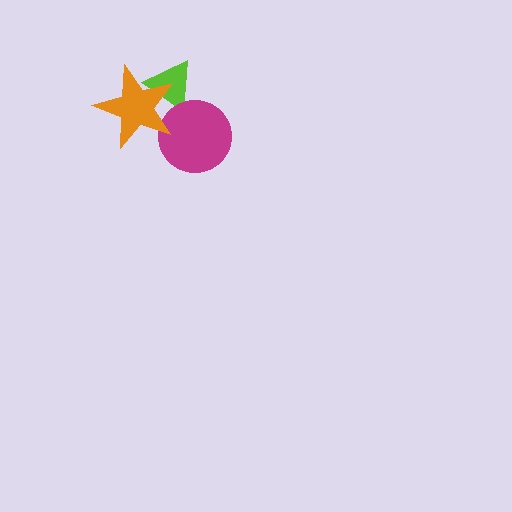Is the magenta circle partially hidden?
Yes, it is partially covered by another shape.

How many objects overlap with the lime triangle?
2 objects overlap with the lime triangle.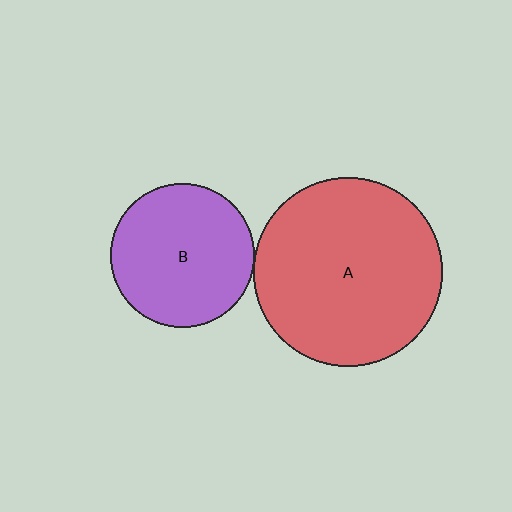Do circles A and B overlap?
Yes.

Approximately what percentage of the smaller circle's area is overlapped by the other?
Approximately 5%.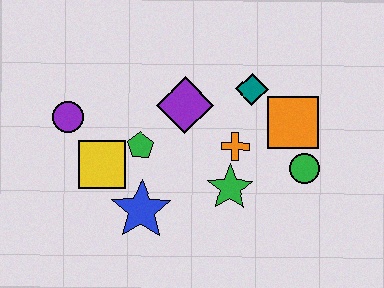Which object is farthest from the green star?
The purple circle is farthest from the green star.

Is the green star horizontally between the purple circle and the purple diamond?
No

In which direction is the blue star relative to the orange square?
The blue star is to the left of the orange square.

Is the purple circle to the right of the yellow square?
No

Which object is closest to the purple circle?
The yellow square is closest to the purple circle.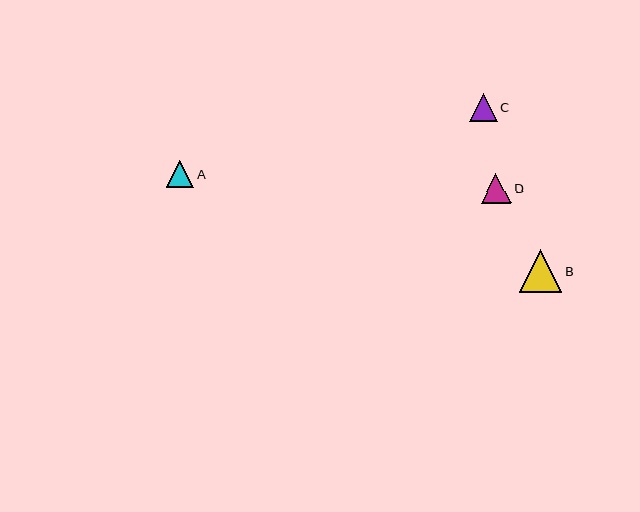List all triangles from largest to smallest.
From largest to smallest: B, D, C, A.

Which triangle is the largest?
Triangle B is the largest with a size of approximately 43 pixels.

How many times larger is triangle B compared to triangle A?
Triangle B is approximately 1.6 times the size of triangle A.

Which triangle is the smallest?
Triangle A is the smallest with a size of approximately 27 pixels.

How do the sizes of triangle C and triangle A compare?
Triangle C and triangle A are approximately the same size.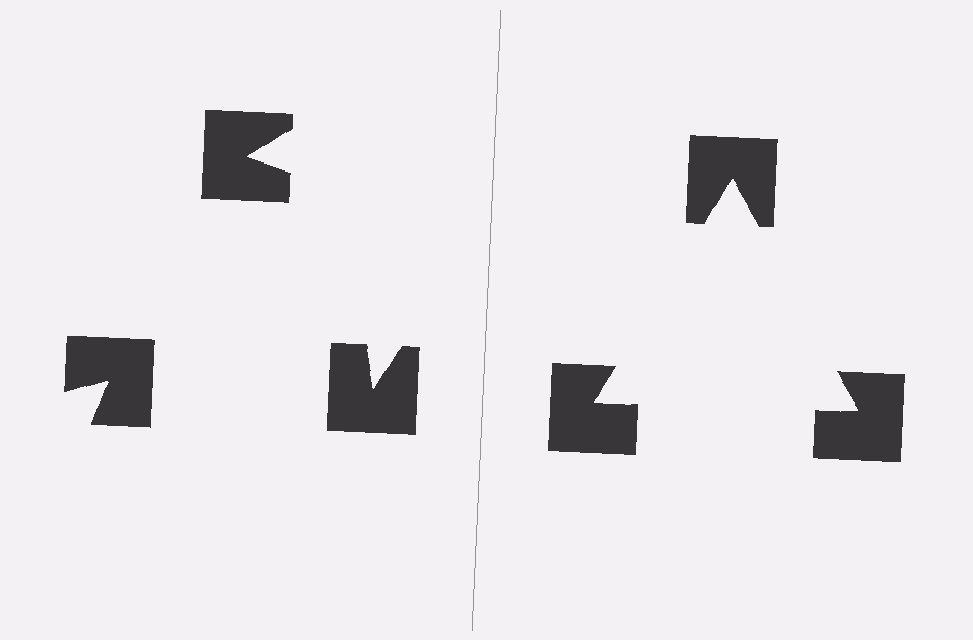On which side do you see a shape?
An illusory triangle appears on the right side. On the left side the wedge cuts are rotated, so no coherent shape forms.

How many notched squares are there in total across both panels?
6 — 3 on each side.